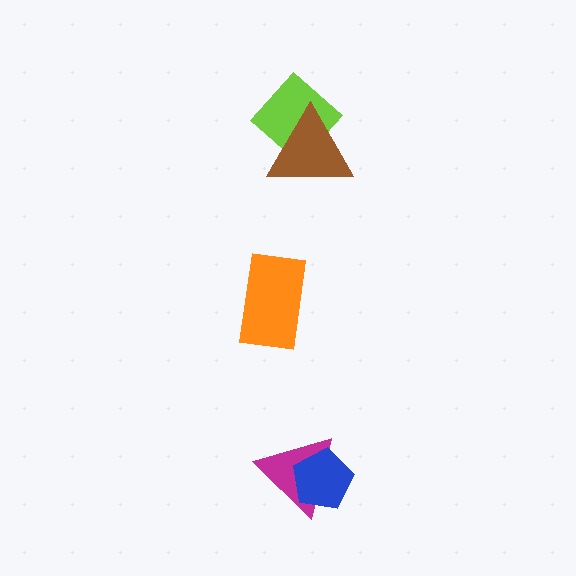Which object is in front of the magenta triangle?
The blue pentagon is in front of the magenta triangle.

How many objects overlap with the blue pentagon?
1 object overlaps with the blue pentagon.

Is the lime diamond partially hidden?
Yes, it is partially covered by another shape.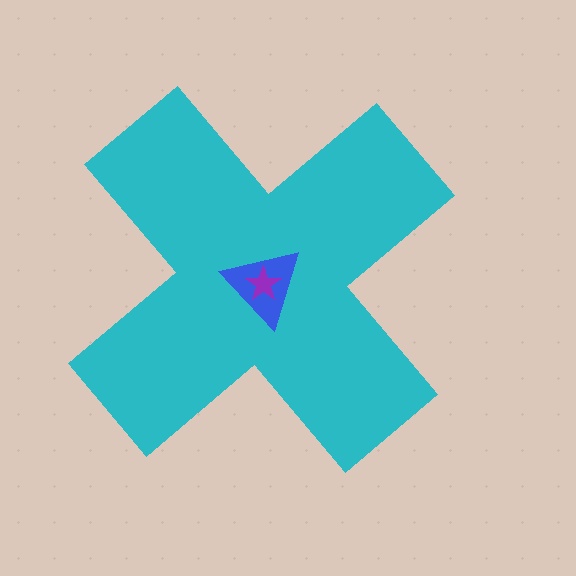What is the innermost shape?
The purple star.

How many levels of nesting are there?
3.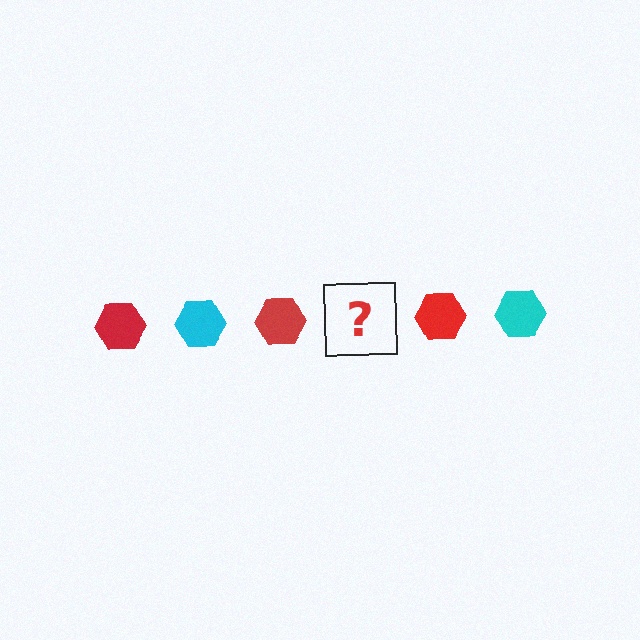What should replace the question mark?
The question mark should be replaced with a cyan hexagon.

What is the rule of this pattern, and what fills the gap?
The rule is that the pattern cycles through red, cyan hexagons. The gap should be filled with a cyan hexagon.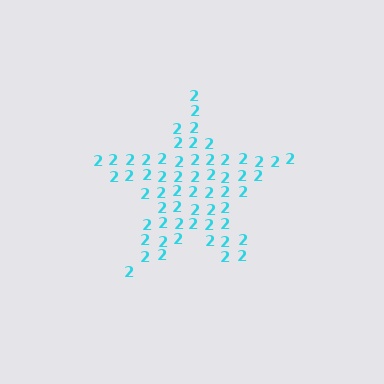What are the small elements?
The small elements are digit 2's.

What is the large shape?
The large shape is a star.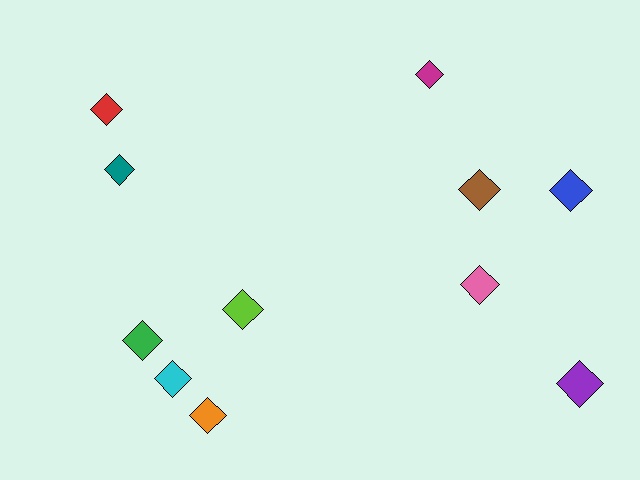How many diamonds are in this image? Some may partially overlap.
There are 11 diamonds.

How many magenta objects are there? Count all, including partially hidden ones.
There is 1 magenta object.